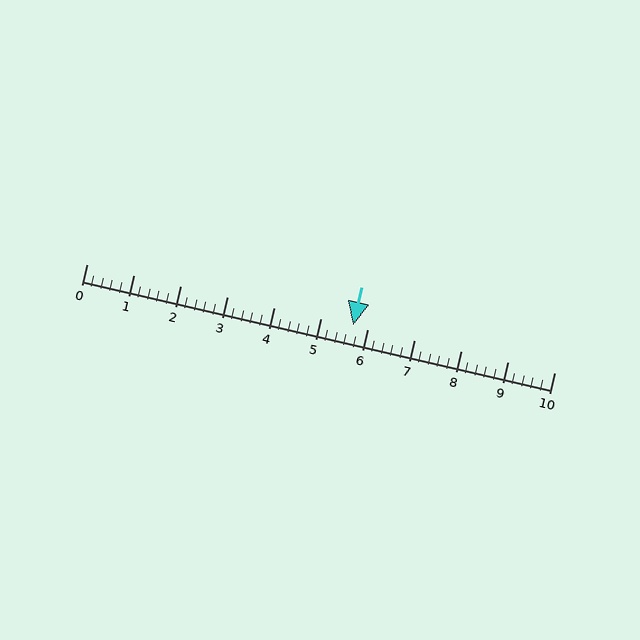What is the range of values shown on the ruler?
The ruler shows values from 0 to 10.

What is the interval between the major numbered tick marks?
The major tick marks are spaced 1 units apart.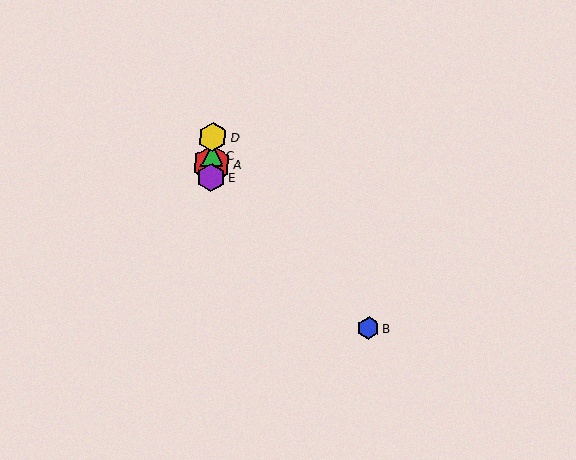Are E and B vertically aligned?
No, E is at x≈211 and B is at x≈369.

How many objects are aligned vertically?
4 objects (A, C, D, E) are aligned vertically.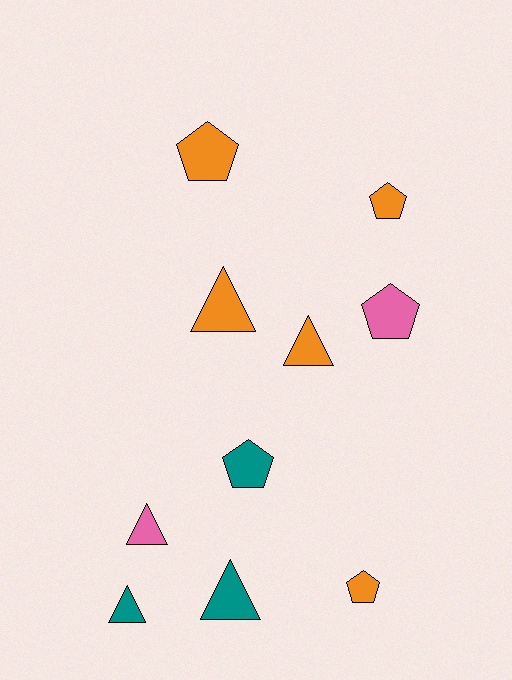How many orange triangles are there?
There are 2 orange triangles.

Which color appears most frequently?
Orange, with 5 objects.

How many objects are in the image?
There are 10 objects.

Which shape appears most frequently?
Triangle, with 5 objects.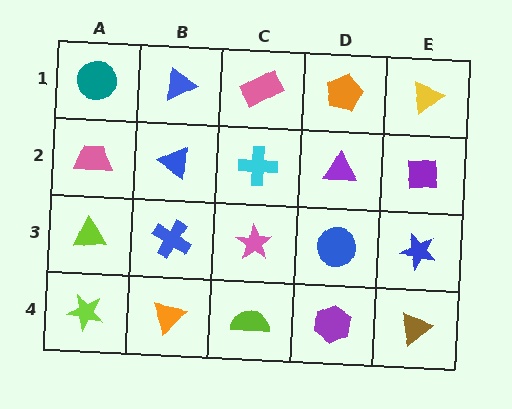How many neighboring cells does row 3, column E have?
3.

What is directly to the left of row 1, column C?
A blue triangle.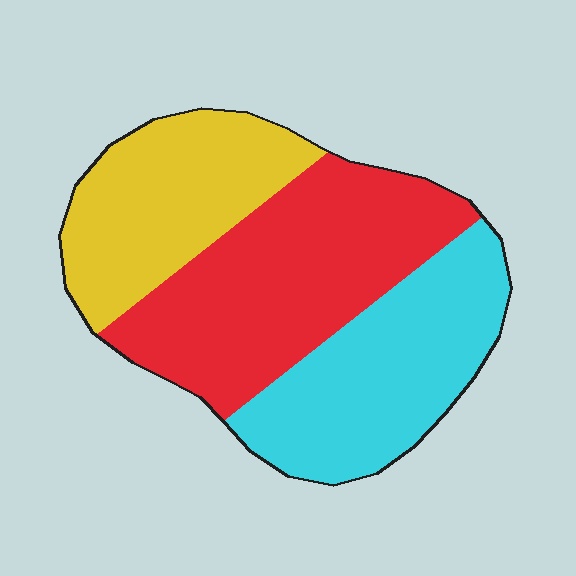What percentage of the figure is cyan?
Cyan takes up about one third (1/3) of the figure.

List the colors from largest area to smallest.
From largest to smallest: red, cyan, yellow.